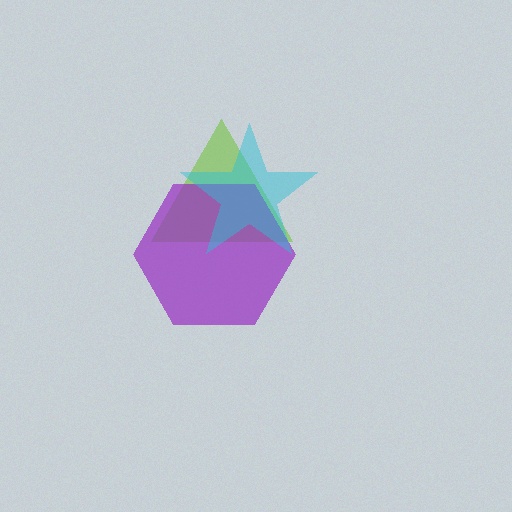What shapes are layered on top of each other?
The layered shapes are: a lime triangle, a purple hexagon, a cyan star.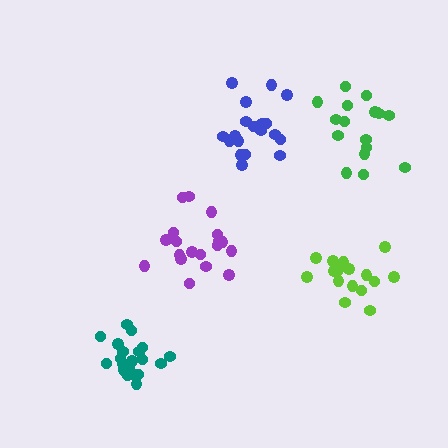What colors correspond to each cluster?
The clusters are colored: lime, blue, green, teal, purple.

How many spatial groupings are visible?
There are 5 spatial groupings.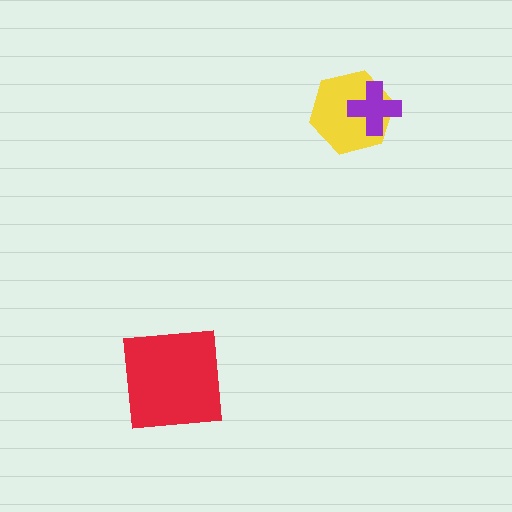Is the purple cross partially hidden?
No, no other shape covers it.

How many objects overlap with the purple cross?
1 object overlaps with the purple cross.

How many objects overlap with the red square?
0 objects overlap with the red square.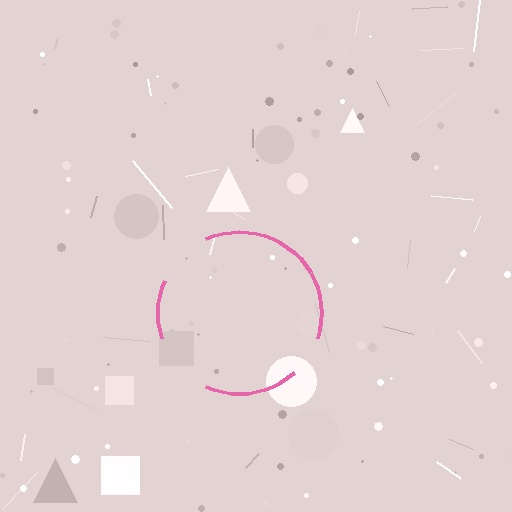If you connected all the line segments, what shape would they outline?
They would outline a circle.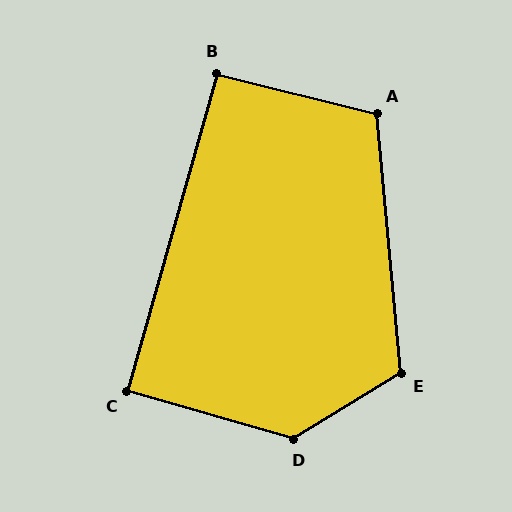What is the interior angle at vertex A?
Approximately 109 degrees (obtuse).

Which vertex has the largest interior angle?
D, at approximately 133 degrees.